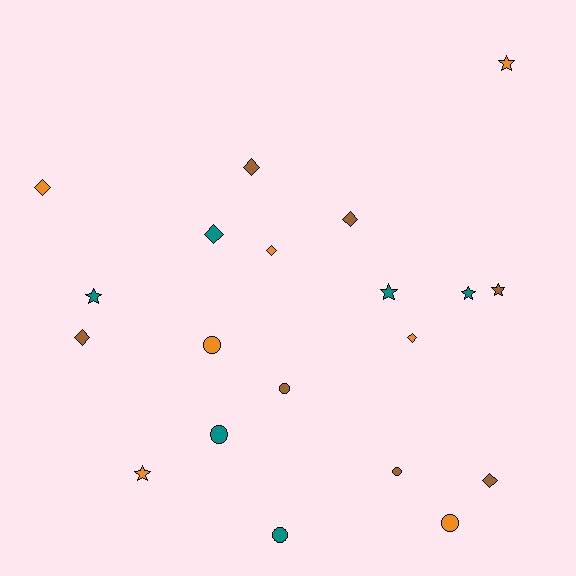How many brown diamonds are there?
There are 4 brown diamonds.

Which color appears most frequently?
Brown, with 7 objects.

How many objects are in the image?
There are 20 objects.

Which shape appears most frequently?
Diamond, with 8 objects.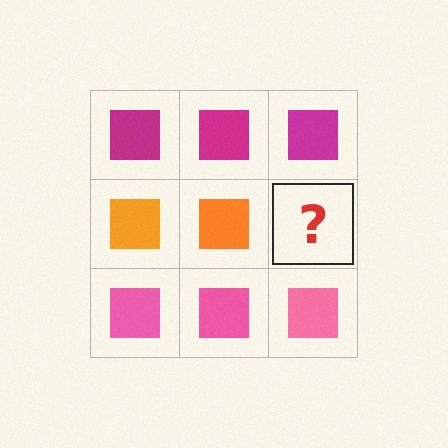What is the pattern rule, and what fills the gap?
The rule is that each row has a consistent color. The gap should be filled with an orange square.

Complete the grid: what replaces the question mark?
The question mark should be replaced with an orange square.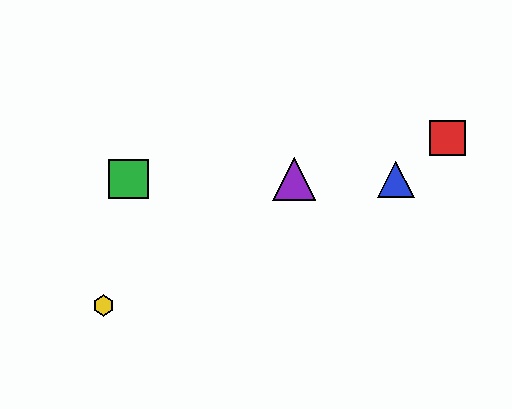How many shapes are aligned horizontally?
3 shapes (the blue triangle, the green square, the purple triangle) are aligned horizontally.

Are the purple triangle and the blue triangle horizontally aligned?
Yes, both are at y≈179.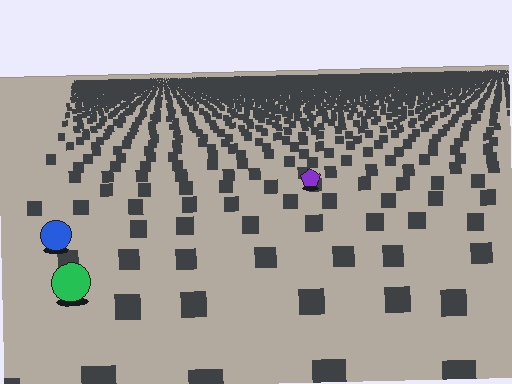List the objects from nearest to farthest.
From nearest to farthest: the green circle, the blue circle, the purple pentagon.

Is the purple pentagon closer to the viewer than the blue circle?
No. The blue circle is closer — you can tell from the texture gradient: the ground texture is coarser near it.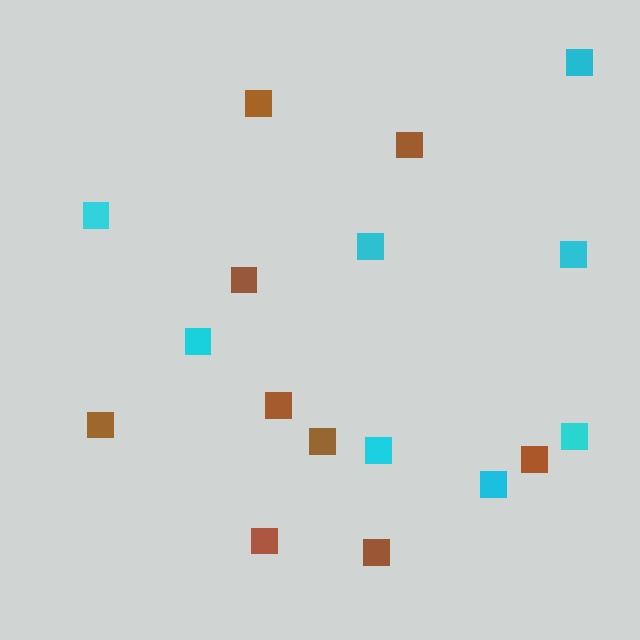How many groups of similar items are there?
There are 2 groups: one group of brown squares (9) and one group of cyan squares (8).